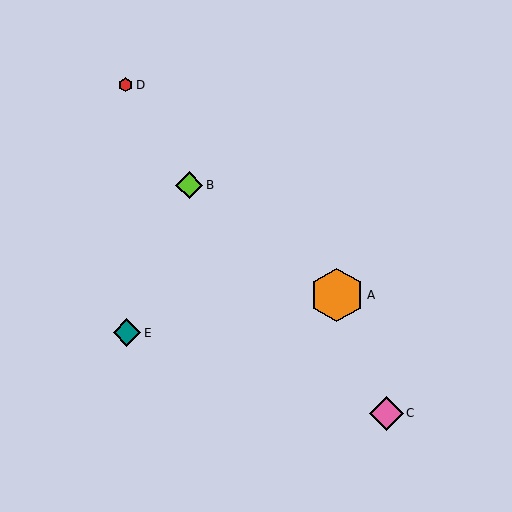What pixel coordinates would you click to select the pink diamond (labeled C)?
Click at (386, 413) to select the pink diamond C.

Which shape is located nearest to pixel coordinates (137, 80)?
The red hexagon (labeled D) at (126, 85) is nearest to that location.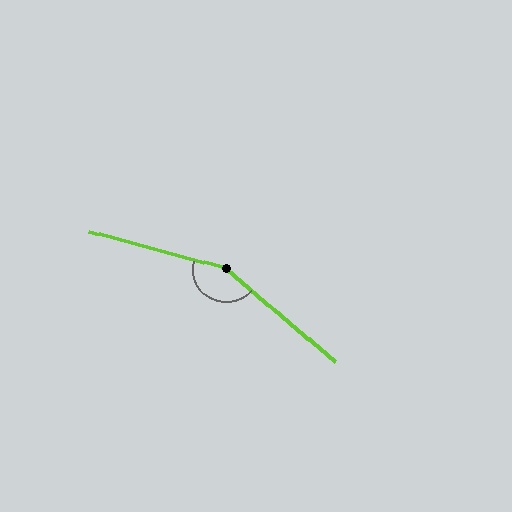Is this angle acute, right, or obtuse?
It is obtuse.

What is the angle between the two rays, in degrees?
Approximately 155 degrees.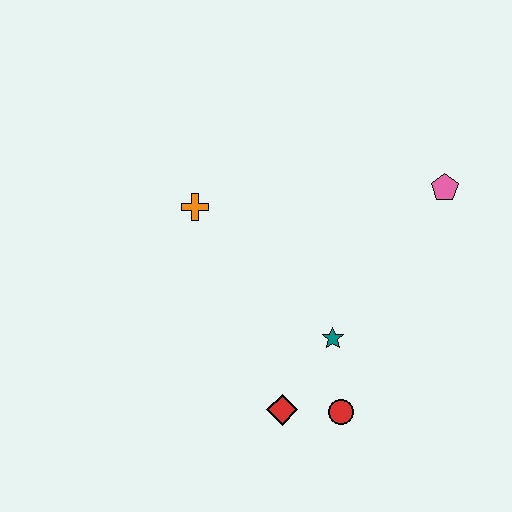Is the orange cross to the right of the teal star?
No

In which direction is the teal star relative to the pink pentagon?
The teal star is below the pink pentagon.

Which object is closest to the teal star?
The red circle is closest to the teal star.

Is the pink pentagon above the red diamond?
Yes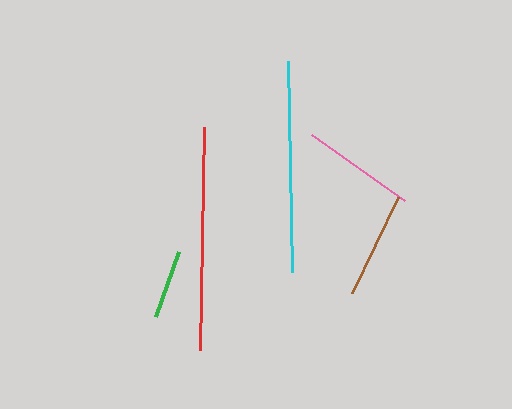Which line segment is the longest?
The red line is the longest at approximately 223 pixels.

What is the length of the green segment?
The green segment is approximately 69 pixels long.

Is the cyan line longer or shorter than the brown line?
The cyan line is longer than the brown line.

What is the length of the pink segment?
The pink segment is approximately 114 pixels long.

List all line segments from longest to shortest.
From longest to shortest: red, cyan, pink, brown, green.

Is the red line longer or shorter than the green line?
The red line is longer than the green line.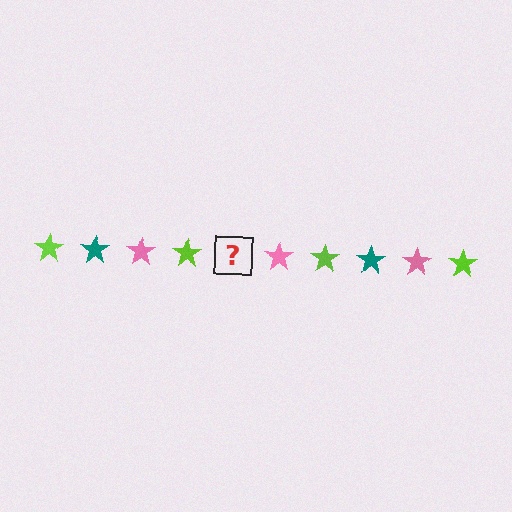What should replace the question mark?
The question mark should be replaced with a teal star.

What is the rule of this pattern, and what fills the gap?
The rule is that the pattern cycles through lime, teal, pink stars. The gap should be filled with a teal star.